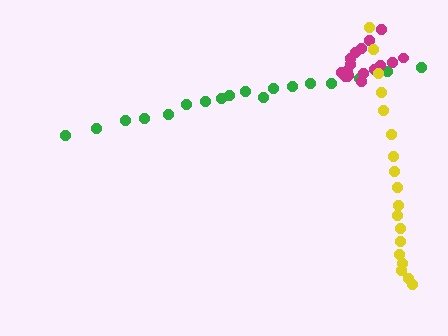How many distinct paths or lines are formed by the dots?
There are 3 distinct paths.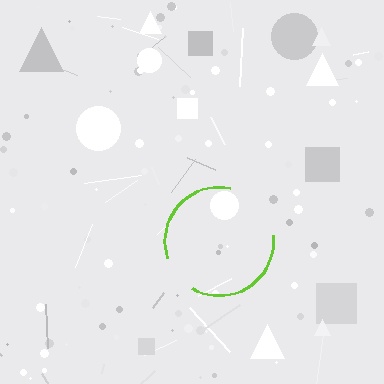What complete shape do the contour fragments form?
The contour fragments form a circle.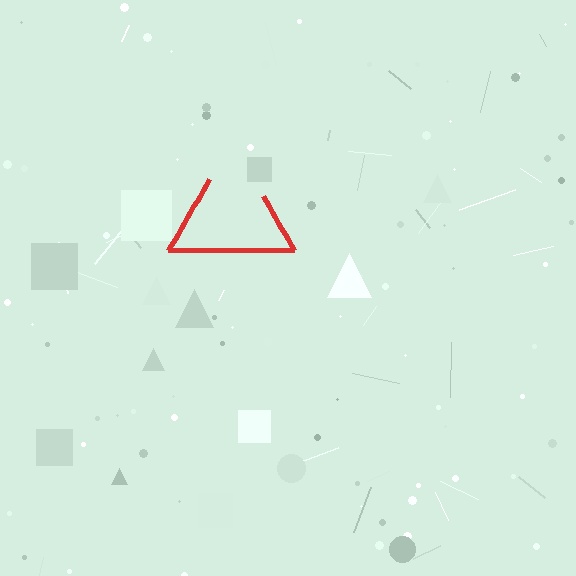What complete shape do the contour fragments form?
The contour fragments form a triangle.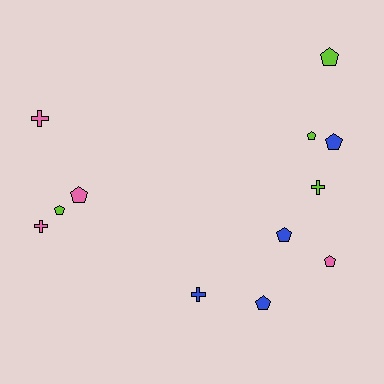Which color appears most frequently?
Pink, with 4 objects.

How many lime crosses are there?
There is 1 lime cross.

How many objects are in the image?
There are 12 objects.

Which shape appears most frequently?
Pentagon, with 8 objects.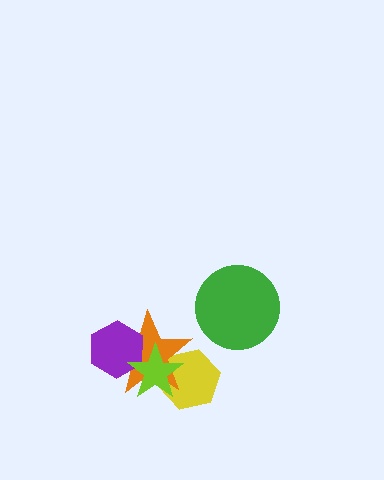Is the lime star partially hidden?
No, no other shape covers it.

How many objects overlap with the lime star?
3 objects overlap with the lime star.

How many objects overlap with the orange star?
3 objects overlap with the orange star.